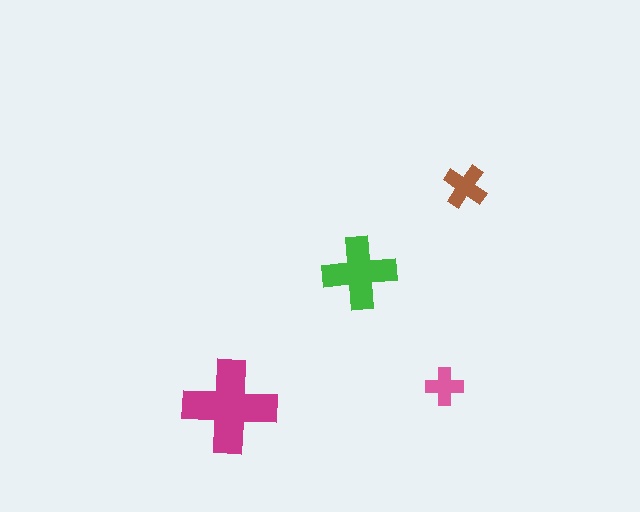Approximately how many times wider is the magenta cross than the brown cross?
About 2 times wider.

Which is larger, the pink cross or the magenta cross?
The magenta one.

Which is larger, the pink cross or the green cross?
The green one.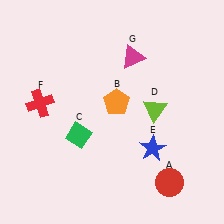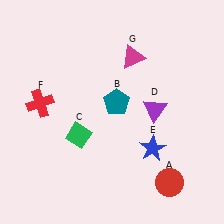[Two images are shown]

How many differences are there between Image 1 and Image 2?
There are 2 differences between the two images.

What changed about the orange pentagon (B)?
In Image 1, B is orange. In Image 2, it changed to teal.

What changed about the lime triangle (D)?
In Image 1, D is lime. In Image 2, it changed to purple.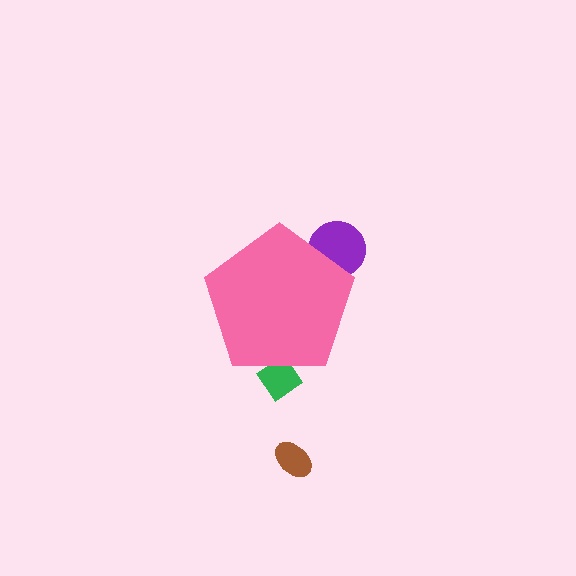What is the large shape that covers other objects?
A pink pentagon.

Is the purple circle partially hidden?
Yes, the purple circle is partially hidden behind the pink pentagon.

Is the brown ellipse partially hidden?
No, the brown ellipse is fully visible.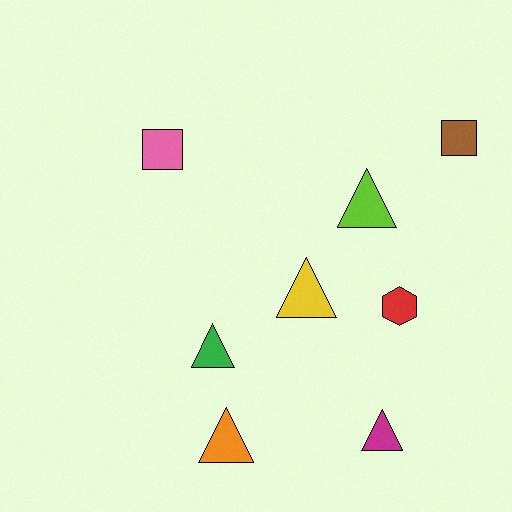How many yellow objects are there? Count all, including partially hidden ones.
There is 1 yellow object.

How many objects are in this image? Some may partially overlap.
There are 8 objects.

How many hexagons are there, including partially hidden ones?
There is 1 hexagon.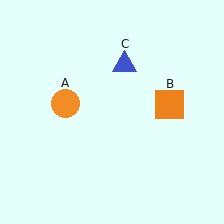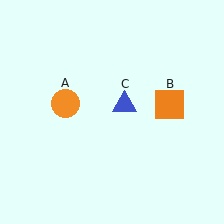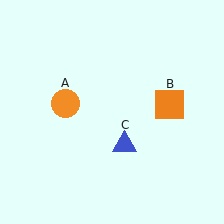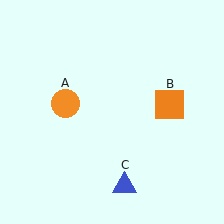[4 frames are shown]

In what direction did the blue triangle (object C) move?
The blue triangle (object C) moved down.